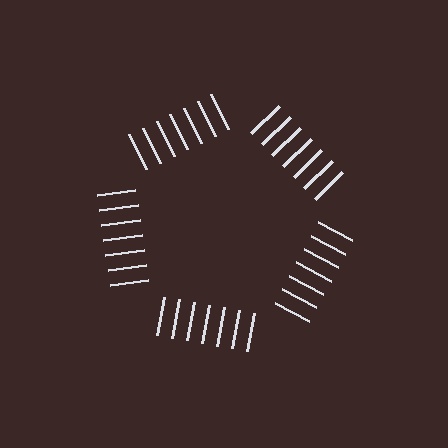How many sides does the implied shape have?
5 sides — the line-ends trace a pentagon.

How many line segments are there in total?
35 — 7 along each of the 5 edges.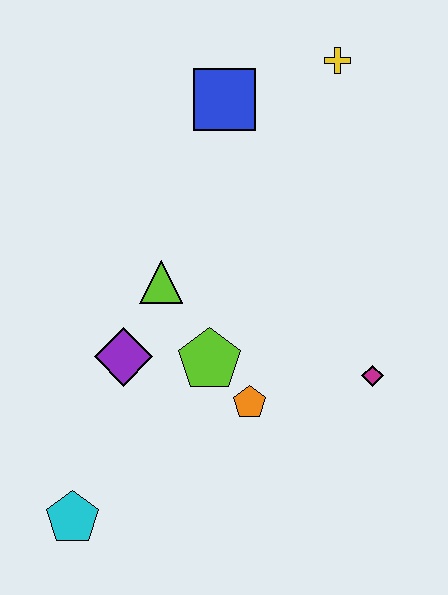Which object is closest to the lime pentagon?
The orange pentagon is closest to the lime pentagon.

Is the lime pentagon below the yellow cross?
Yes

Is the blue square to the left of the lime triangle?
No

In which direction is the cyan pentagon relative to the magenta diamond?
The cyan pentagon is to the left of the magenta diamond.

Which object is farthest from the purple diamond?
The yellow cross is farthest from the purple diamond.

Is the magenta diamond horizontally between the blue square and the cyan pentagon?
No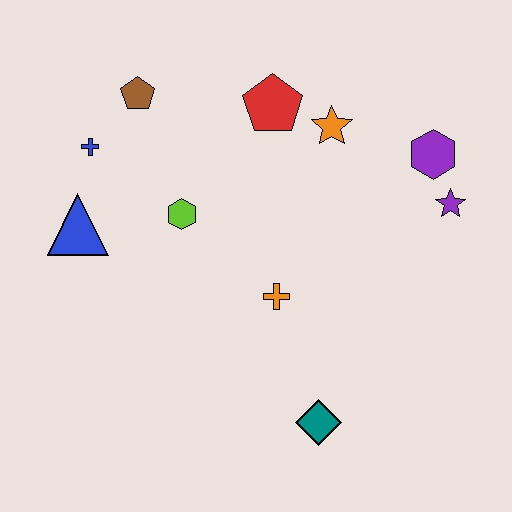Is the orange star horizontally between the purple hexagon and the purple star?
No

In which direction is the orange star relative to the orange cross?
The orange star is above the orange cross.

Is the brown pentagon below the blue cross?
No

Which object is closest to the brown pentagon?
The blue cross is closest to the brown pentagon.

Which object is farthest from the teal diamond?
The brown pentagon is farthest from the teal diamond.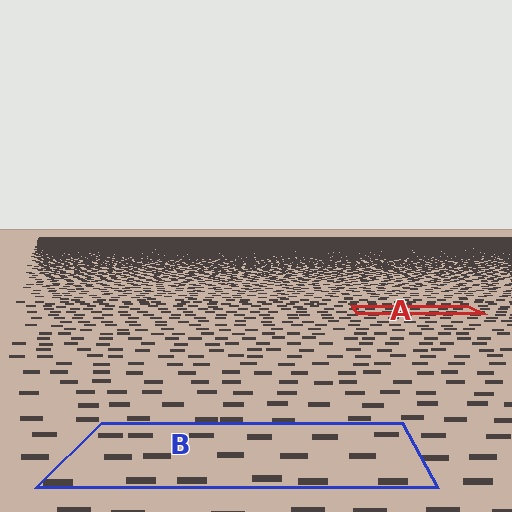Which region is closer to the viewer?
Region B is closer. The texture elements there are larger and more spread out.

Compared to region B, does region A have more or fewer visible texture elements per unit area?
Region A has more texture elements per unit area — they are packed more densely because it is farther away.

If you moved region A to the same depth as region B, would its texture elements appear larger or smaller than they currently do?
They would appear larger. At a closer depth, the same texture elements are projected at a bigger on-screen size.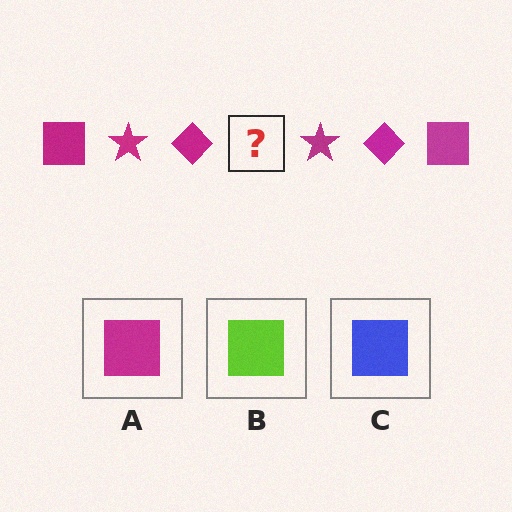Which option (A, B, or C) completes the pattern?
A.